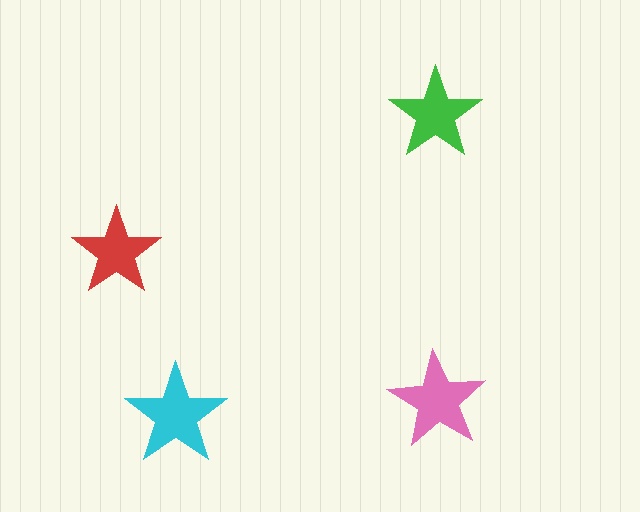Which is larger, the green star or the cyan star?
The cyan one.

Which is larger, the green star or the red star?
The green one.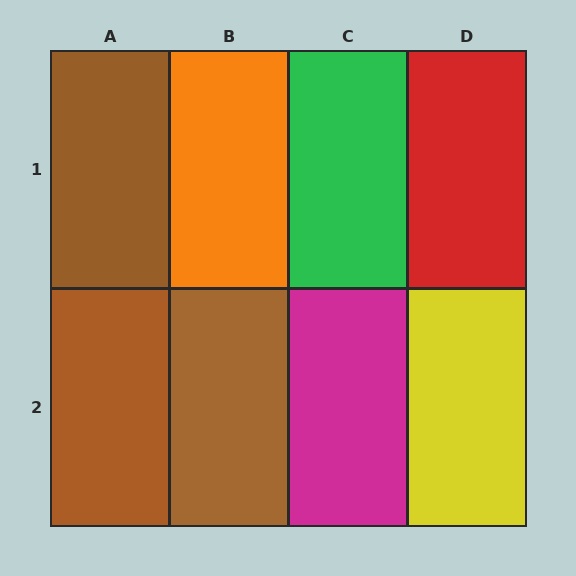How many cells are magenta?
1 cell is magenta.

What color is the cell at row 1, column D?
Red.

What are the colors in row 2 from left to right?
Brown, brown, magenta, yellow.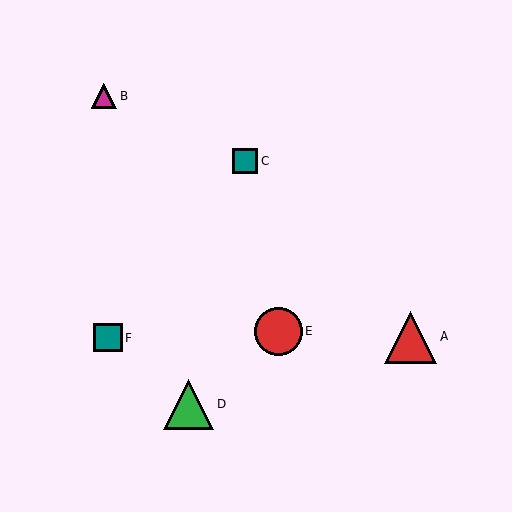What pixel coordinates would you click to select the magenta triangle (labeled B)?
Click at (104, 96) to select the magenta triangle B.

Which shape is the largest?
The red triangle (labeled A) is the largest.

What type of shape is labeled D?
Shape D is a green triangle.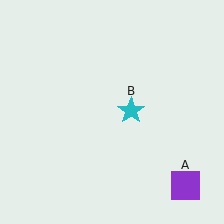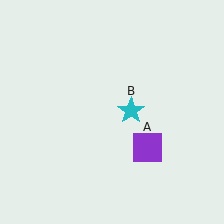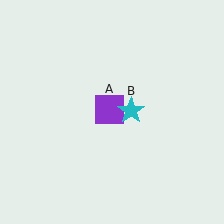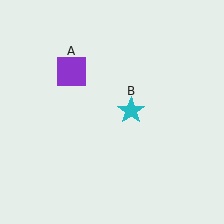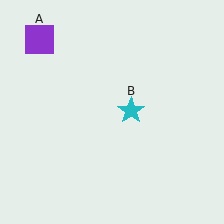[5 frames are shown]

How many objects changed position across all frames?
1 object changed position: purple square (object A).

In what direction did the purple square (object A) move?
The purple square (object A) moved up and to the left.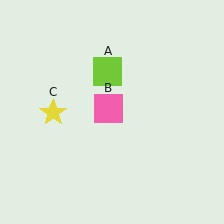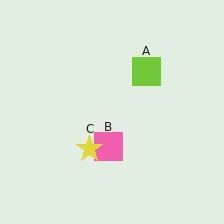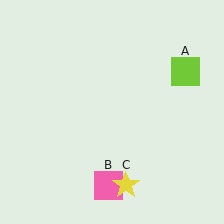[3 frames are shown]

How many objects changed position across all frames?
3 objects changed position: lime square (object A), pink square (object B), yellow star (object C).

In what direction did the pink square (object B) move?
The pink square (object B) moved down.